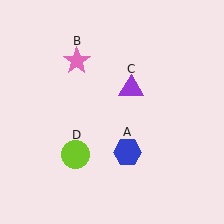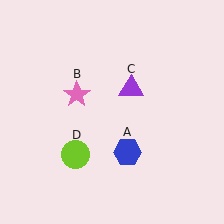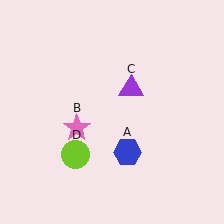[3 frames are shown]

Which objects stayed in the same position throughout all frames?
Blue hexagon (object A) and purple triangle (object C) and lime circle (object D) remained stationary.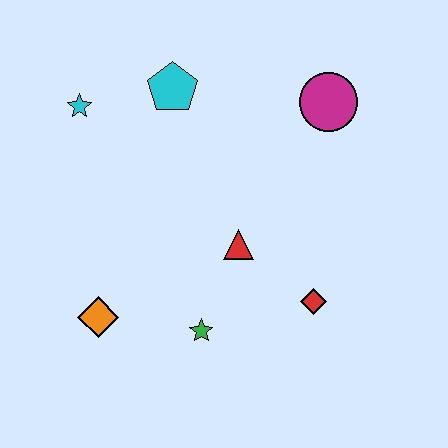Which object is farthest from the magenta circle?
The orange diamond is farthest from the magenta circle.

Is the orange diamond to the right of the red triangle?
No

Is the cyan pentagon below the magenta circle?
No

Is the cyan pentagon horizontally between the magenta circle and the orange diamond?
Yes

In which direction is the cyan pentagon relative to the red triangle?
The cyan pentagon is above the red triangle.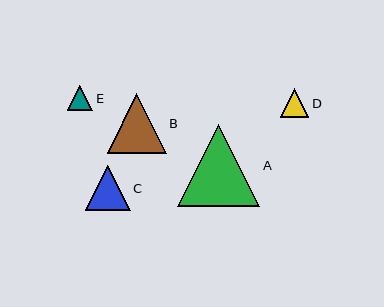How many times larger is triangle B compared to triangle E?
Triangle B is approximately 2.3 times the size of triangle E.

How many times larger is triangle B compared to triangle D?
Triangle B is approximately 2.1 times the size of triangle D.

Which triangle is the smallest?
Triangle E is the smallest with a size of approximately 25 pixels.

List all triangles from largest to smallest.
From largest to smallest: A, B, C, D, E.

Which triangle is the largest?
Triangle A is the largest with a size of approximately 82 pixels.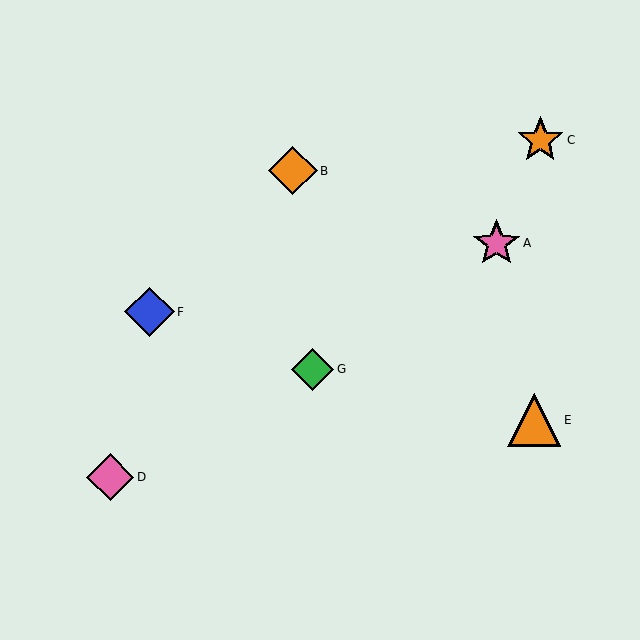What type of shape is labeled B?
Shape B is an orange diamond.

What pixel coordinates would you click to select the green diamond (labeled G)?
Click at (313, 369) to select the green diamond G.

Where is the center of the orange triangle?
The center of the orange triangle is at (534, 420).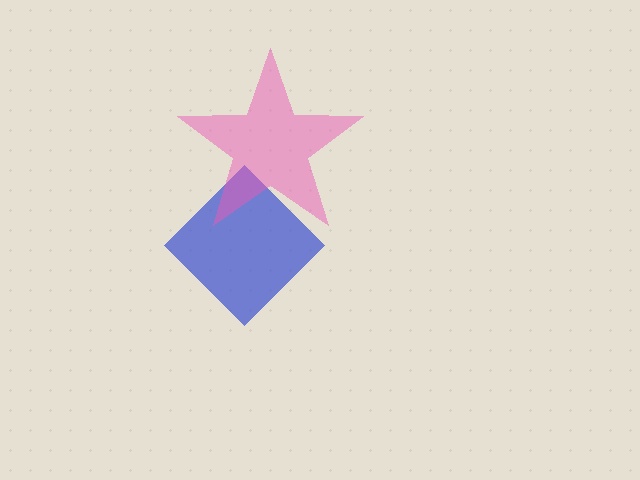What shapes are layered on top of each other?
The layered shapes are: a blue diamond, a pink star.